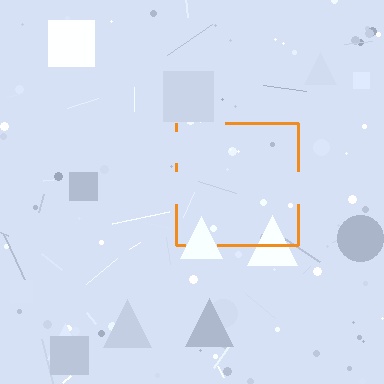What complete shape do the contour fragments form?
The contour fragments form a square.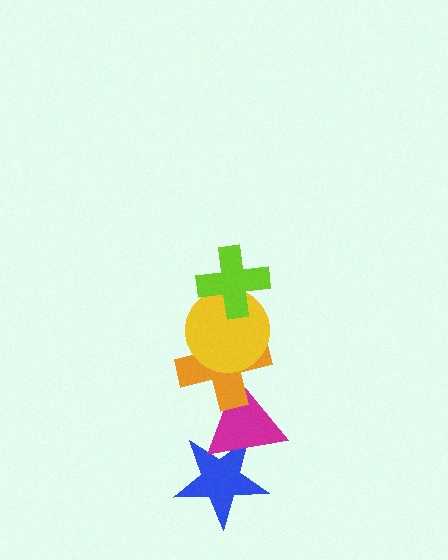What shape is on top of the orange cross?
The yellow circle is on top of the orange cross.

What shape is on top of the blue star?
The magenta triangle is on top of the blue star.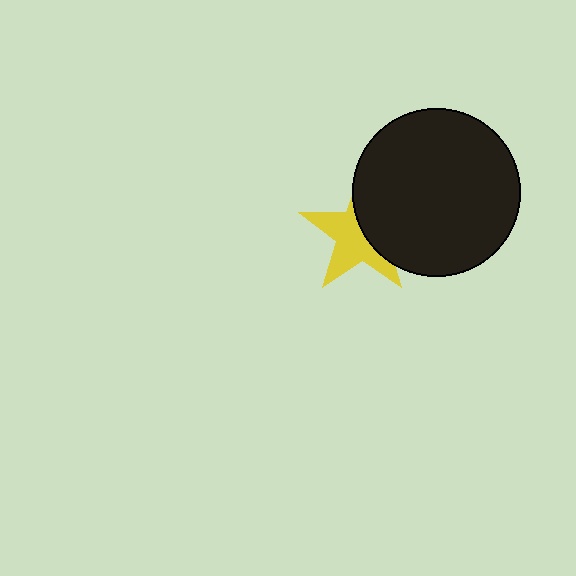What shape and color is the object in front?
The object in front is a black circle.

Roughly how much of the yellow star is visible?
About half of it is visible (roughly 56%).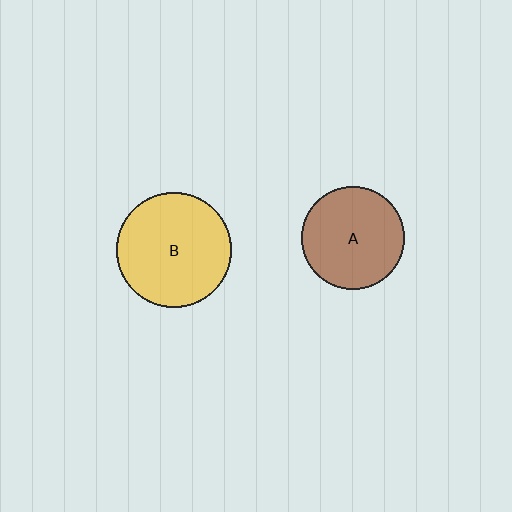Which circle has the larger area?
Circle B (yellow).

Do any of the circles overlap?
No, none of the circles overlap.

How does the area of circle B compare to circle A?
Approximately 1.3 times.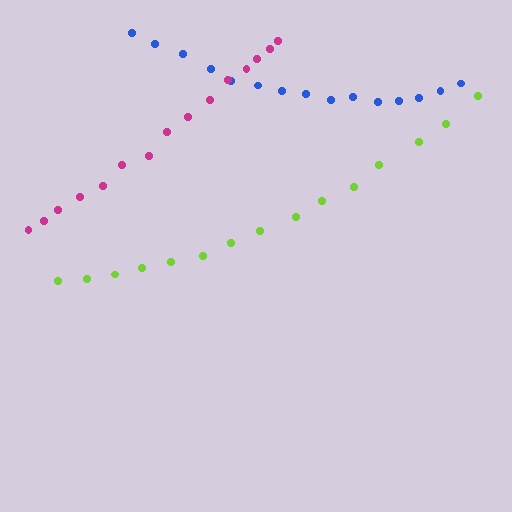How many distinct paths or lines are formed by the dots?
There are 3 distinct paths.